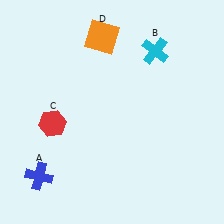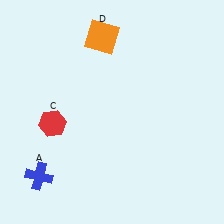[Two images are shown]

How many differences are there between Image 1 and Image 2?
There is 1 difference between the two images.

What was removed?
The cyan cross (B) was removed in Image 2.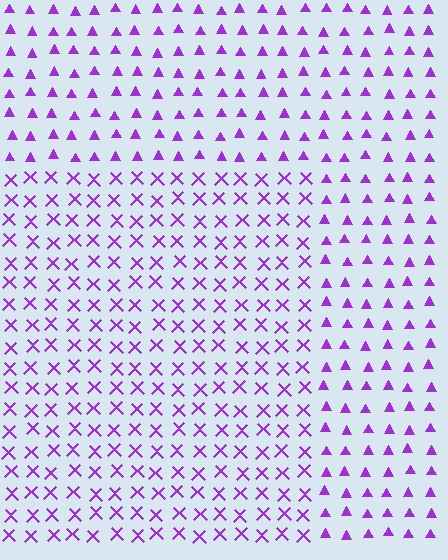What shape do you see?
I see a rectangle.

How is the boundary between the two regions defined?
The boundary is defined by a change in element shape: X marks inside vs. triangles outside. All elements share the same color and spacing.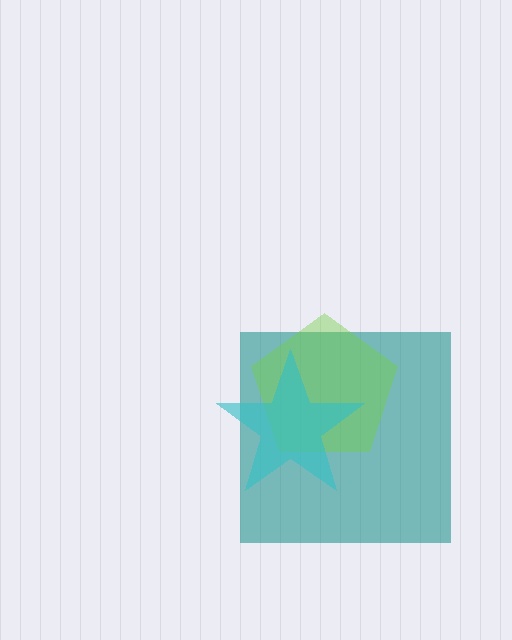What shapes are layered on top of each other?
The layered shapes are: a teal square, a lime pentagon, a cyan star.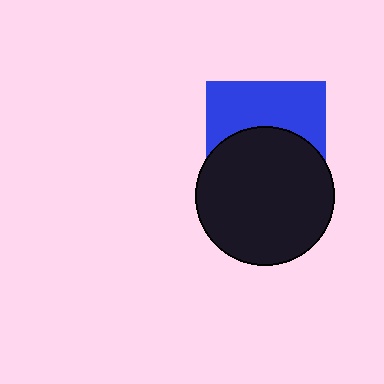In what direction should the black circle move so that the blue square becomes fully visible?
The black circle should move down. That is the shortest direction to clear the overlap and leave the blue square fully visible.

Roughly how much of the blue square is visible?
About half of it is visible (roughly 45%).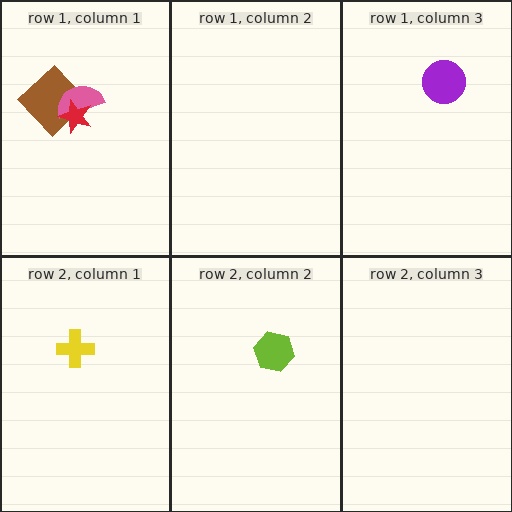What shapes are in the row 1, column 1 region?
The brown diamond, the pink semicircle, the red star.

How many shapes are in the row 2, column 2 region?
1.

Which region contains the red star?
The row 1, column 1 region.